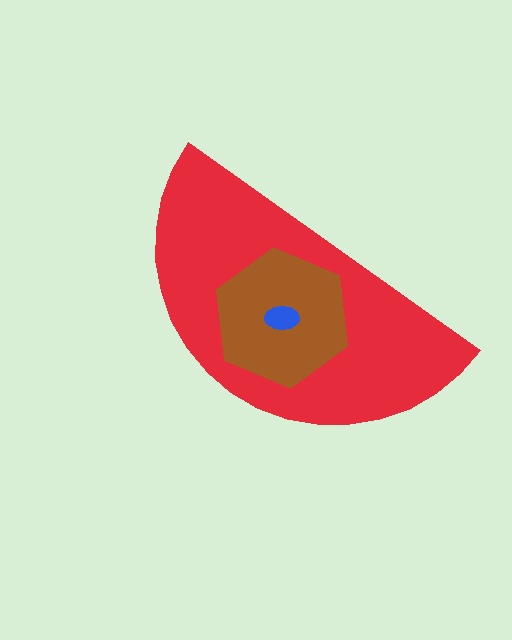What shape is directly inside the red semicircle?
The brown hexagon.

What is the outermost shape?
The red semicircle.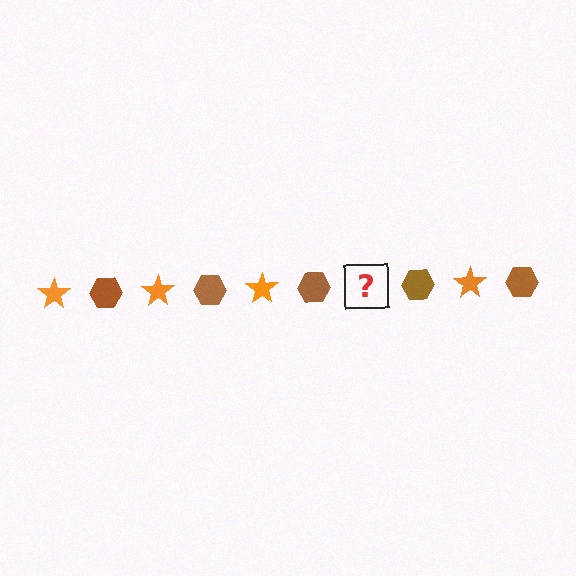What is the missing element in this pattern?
The missing element is an orange star.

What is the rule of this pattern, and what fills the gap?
The rule is that the pattern alternates between orange star and brown hexagon. The gap should be filled with an orange star.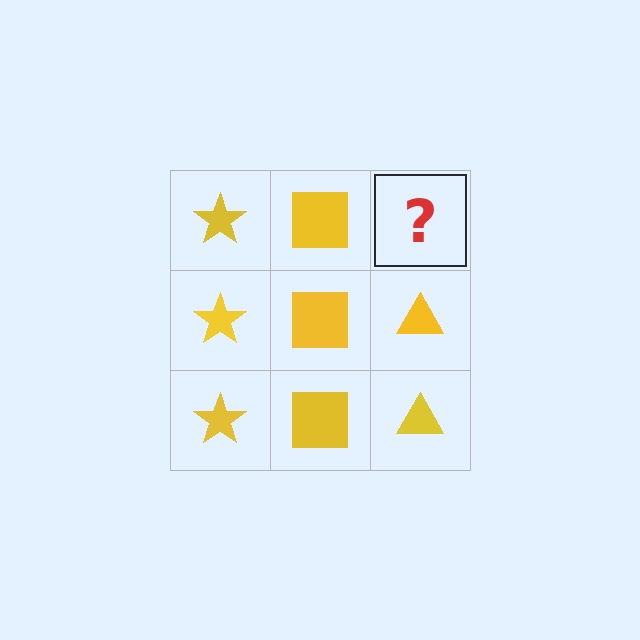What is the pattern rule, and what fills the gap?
The rule is that each column has a consistent shape. The gap should be filled with a yellow triangle.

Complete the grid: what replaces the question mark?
The question mark should be replaced with a yellow triangle.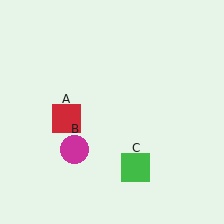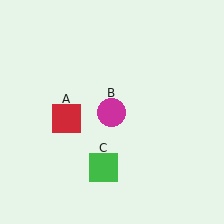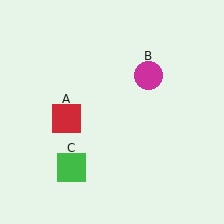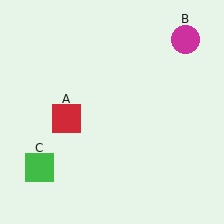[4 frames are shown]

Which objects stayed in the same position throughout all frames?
Red square (object A) remained stationary.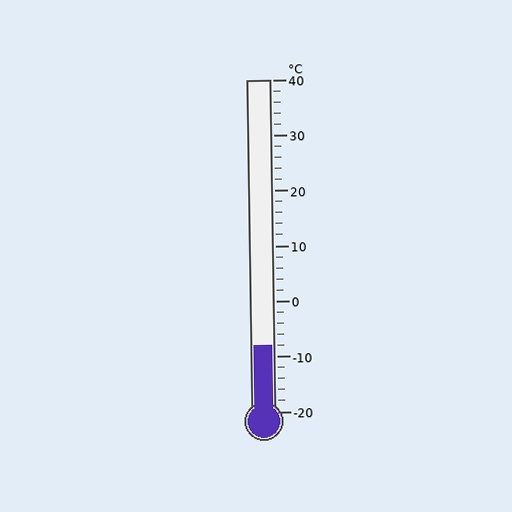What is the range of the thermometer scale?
The thermometer scale ranges from -20°C to 40°C.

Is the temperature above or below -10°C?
The temperature is above -10°C.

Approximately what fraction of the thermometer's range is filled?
The thermometer is filled to approximately 20% of its range.